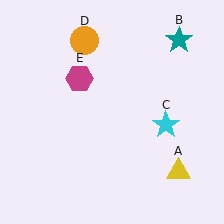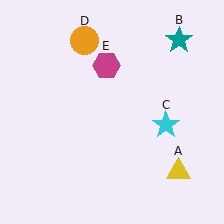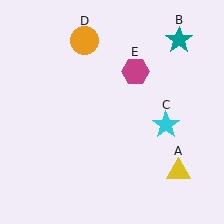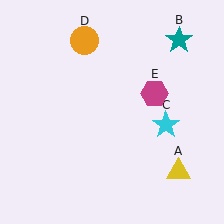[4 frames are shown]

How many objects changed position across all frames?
1 object changed position: magenta hexagon (object E).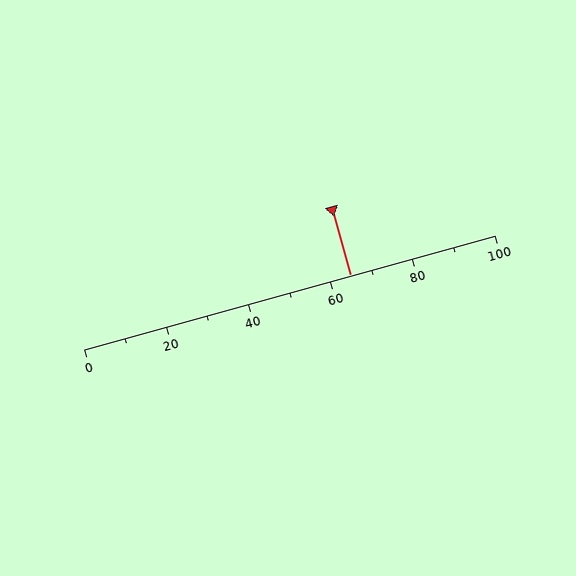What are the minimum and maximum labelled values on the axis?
The axis runs from 0 to 100.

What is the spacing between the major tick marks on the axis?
The major ticks are spaced 20 apart.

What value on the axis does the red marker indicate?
The marker indicates approximately 65.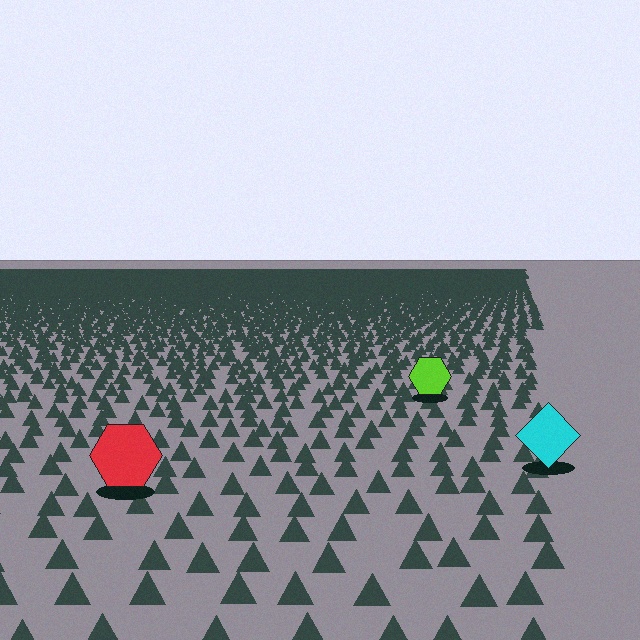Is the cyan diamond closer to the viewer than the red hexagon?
No. The red hexagon is closer — you can tell from the texture gradient: the ground texture is coarser near it.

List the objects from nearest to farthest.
From nearest to farthest: the red hexagon, the cyan diamond, the lime hexagon.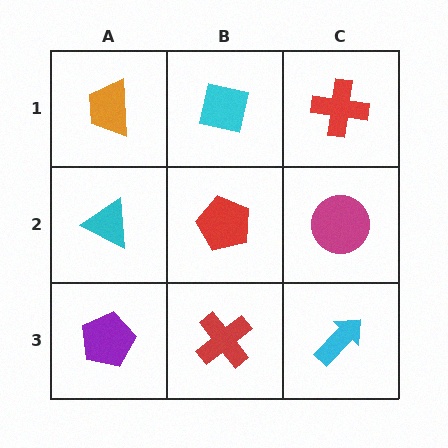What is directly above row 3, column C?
A magenta circle.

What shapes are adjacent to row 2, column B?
A cyan square (row 1, column B), a red cross (row 3, column B), a cyan triangle (row 2, column A), a magenta circle (row 2, column C).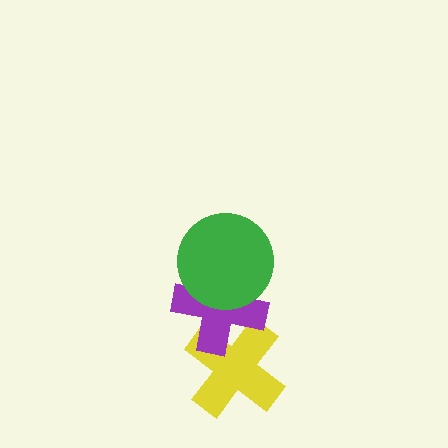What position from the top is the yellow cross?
The yellow cross is 3rd from the top.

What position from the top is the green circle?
The green circle is 1st from the top.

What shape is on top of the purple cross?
The green circle is on top of the purple cross.